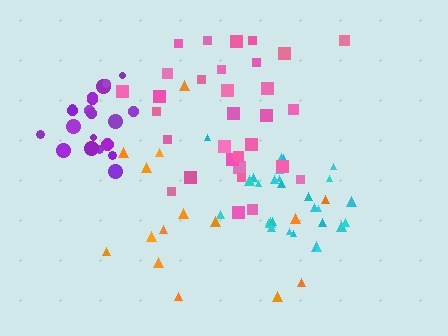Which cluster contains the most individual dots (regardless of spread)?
Pink (31).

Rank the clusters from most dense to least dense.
purple, cyan, pink, orange.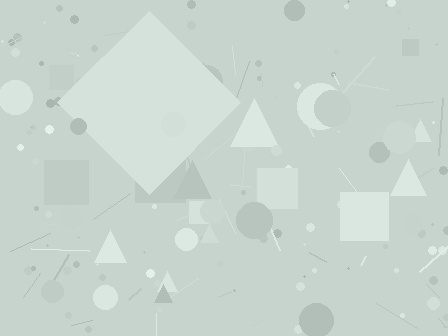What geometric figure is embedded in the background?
A diamond is embedded in the background.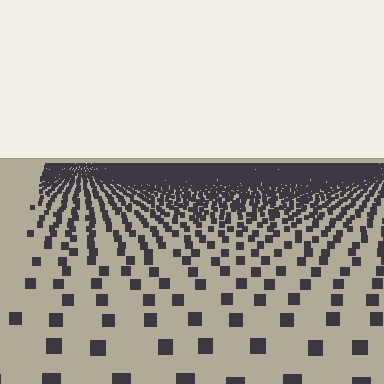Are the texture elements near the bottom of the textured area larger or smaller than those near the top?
Larger. Near the bottom, elements are closer to the viewer and appear at a bigger on-screen size.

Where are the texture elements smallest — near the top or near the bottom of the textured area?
Near the top.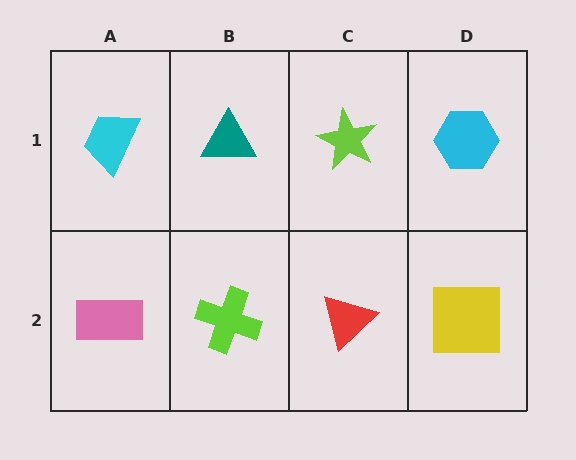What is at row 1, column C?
A lime star.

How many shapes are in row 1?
4 shapes.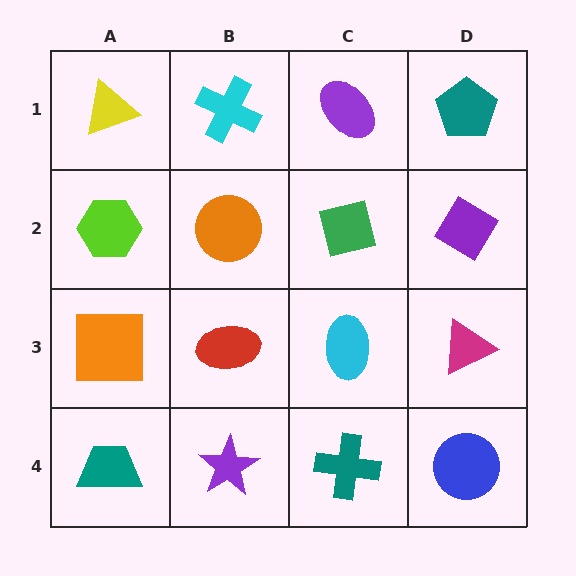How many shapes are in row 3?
4 shapes.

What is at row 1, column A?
A yellow triangle.